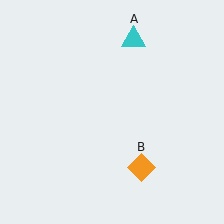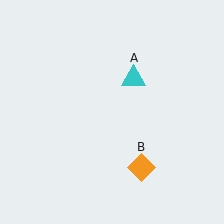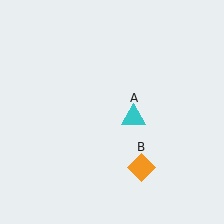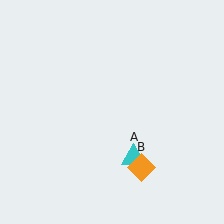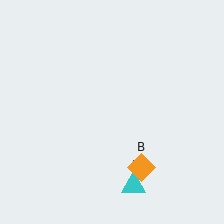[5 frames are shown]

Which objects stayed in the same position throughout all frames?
Orange diamond (object B) remained stationary.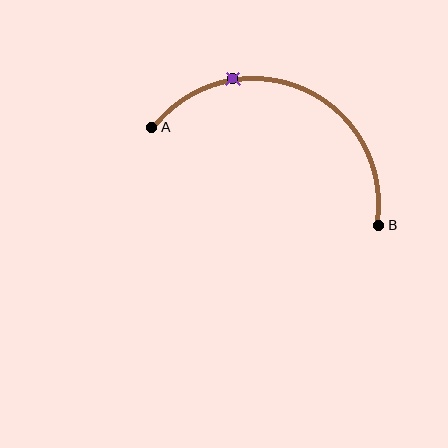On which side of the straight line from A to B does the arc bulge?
The arc bulges above the straight line connecting A and B.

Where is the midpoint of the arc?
The arc midpoint is the point on the curve farthest from the straight line joining A and B. It sits above that line.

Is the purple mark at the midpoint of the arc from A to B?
No. The purple mark lies on the arc but is closer to endpoint A. The arc midpoint would be at the point on the curve equidistant along the arc from both A and B.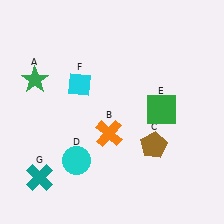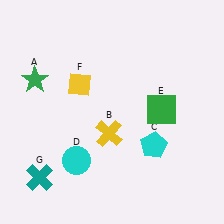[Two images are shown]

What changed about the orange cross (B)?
In Image 1, B is orange. In Image 2, it changed to yellow.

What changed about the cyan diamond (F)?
In Image 1, F is cyan. In Image 2, it changed to yellow.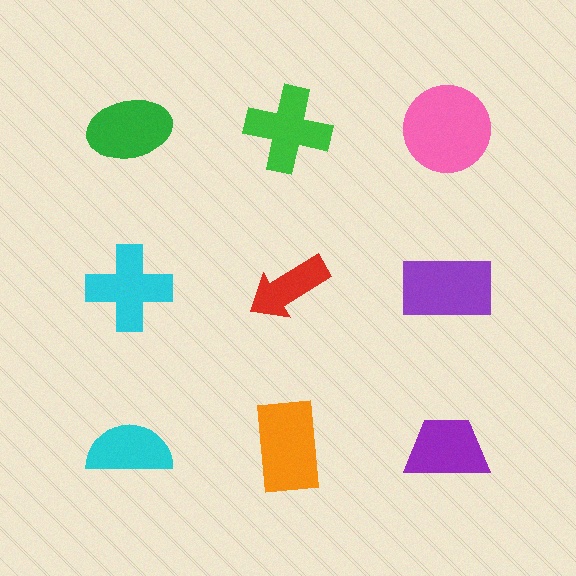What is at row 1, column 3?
A pink circle.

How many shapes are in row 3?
3 shapes.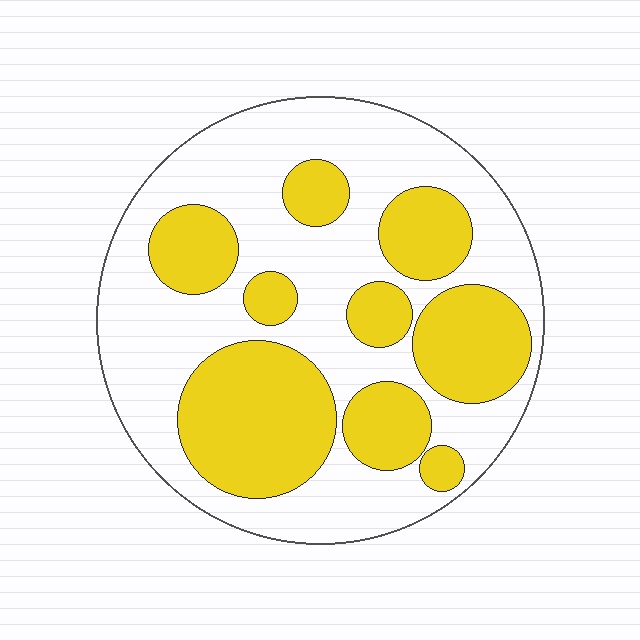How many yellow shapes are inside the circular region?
9.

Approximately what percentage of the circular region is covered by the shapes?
Approximately 40%.